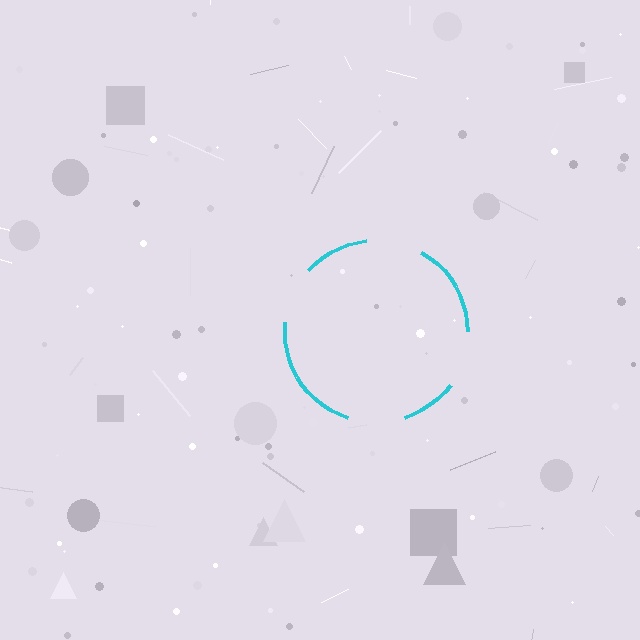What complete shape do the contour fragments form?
The contour fragments form a circle.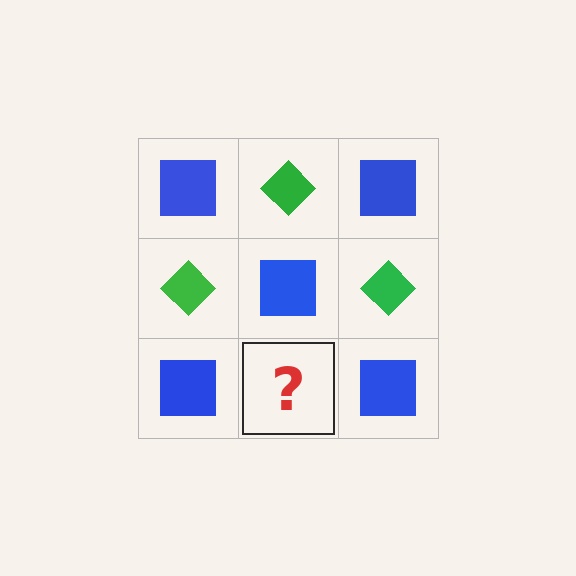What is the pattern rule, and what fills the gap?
The rule is that it alternates blue square and green diamond in a checkerboard pattern. The gap should be filled with a green diamond.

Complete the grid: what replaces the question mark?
The question mark should be replaced with a green diamond.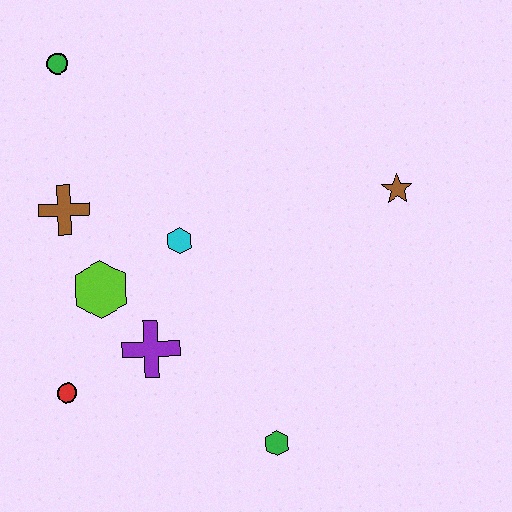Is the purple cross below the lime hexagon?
Yes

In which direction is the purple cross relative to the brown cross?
The purple cross is below the brown cross.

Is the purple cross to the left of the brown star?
Yes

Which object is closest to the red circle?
The purple cross is closest to the red circle.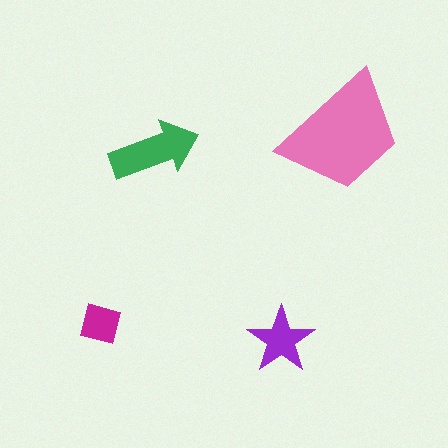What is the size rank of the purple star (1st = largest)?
3rd.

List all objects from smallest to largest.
The magenta square, the purple star, the green arrow, the pink trapezoid.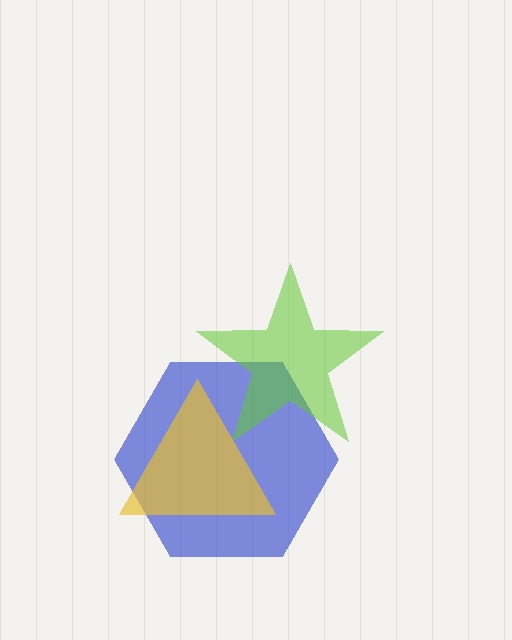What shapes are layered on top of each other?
The layered shapes are: a blue hexagon, a lime star, a yellow triangle.